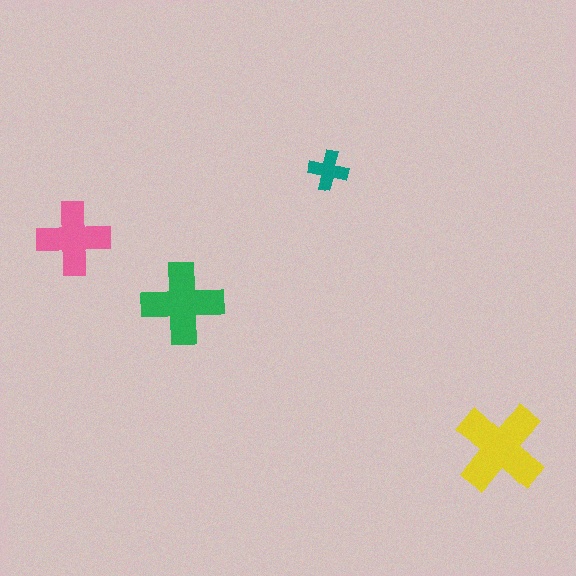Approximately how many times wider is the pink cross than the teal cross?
About 2 times wider.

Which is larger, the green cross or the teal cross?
The green one.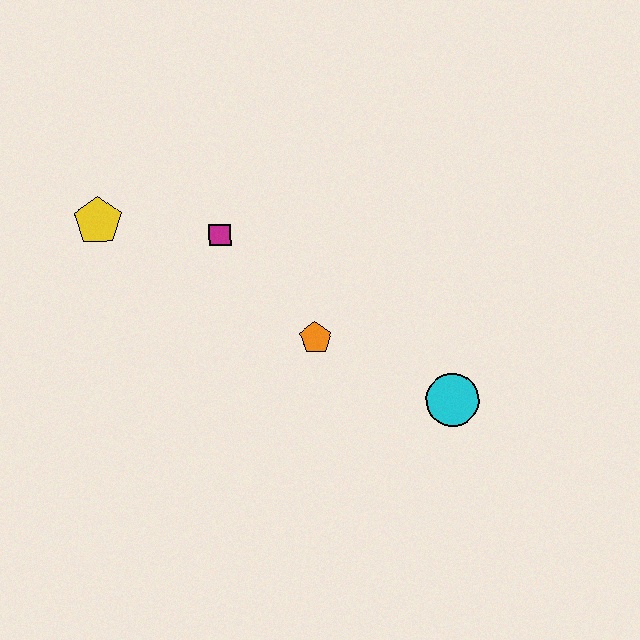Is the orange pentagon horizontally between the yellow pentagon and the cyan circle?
Yes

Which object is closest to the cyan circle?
The orange pentagon is closest to the cyan circle.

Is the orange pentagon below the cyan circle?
No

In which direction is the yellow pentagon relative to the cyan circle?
The yellow pentagon is to the left of the cyan circle.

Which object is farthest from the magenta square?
The cyan circle is farthest from the magenta square.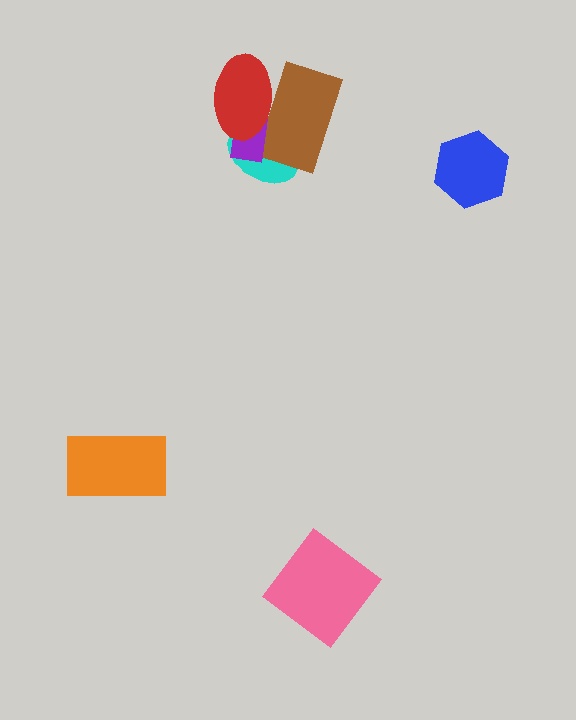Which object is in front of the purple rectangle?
The red ellipse is in front of the purple rectangle.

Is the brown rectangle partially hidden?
Yes, it is partially covered by another shape.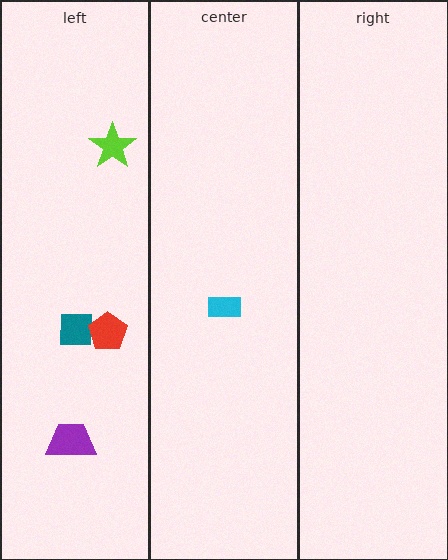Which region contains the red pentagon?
The left region.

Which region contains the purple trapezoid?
The left region.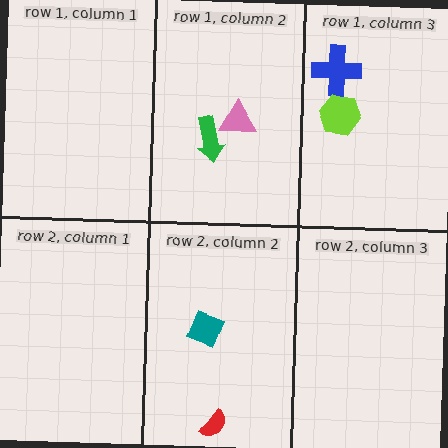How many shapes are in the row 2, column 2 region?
2.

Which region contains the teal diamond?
The row 2, column 2 region.